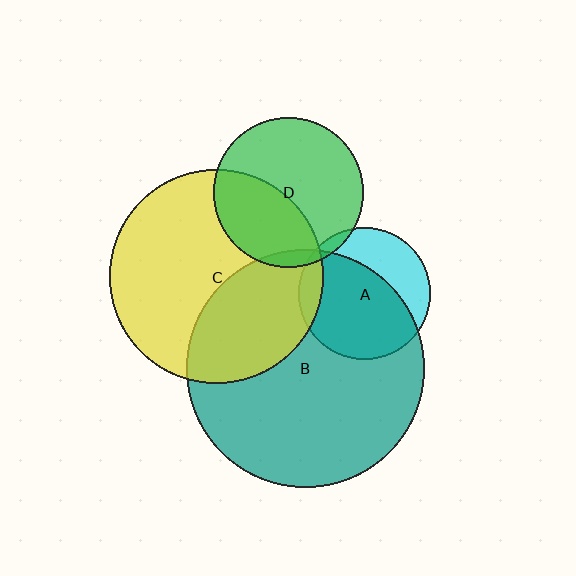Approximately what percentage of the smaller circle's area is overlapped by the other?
Approximately 10%.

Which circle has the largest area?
Circle B (teal).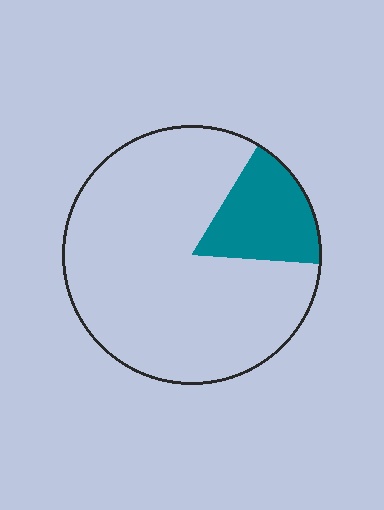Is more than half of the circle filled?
No.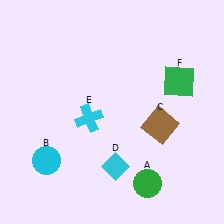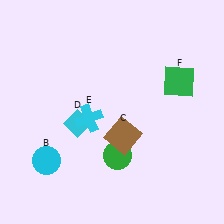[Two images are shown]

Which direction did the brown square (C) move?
The brown square (C) moved left.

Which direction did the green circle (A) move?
The green circle (A) moved left.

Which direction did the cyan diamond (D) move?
The cyan diamond (D) moved up.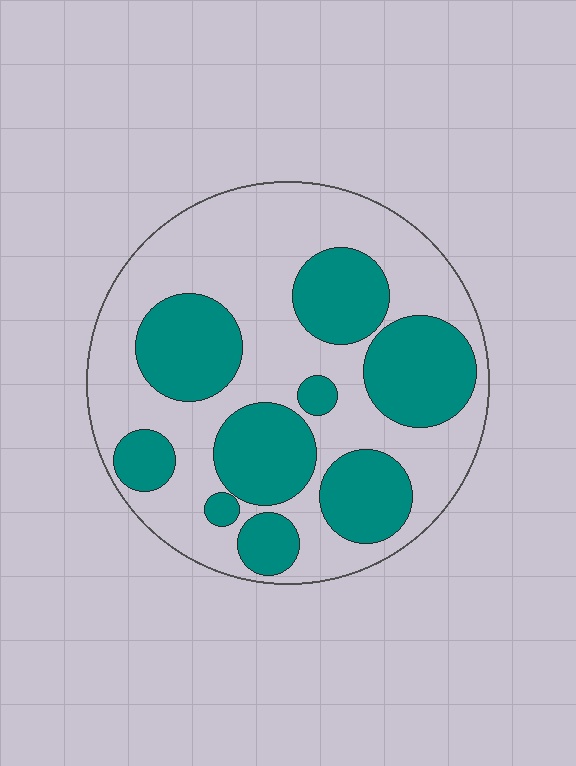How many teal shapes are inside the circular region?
9.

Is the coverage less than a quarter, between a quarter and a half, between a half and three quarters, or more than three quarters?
Between a quarter and a half.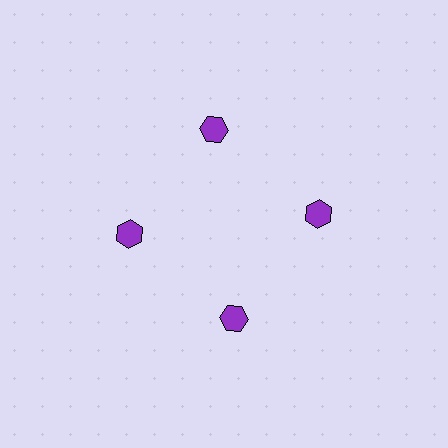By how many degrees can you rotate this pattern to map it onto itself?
The pattern maps onto itself every 90 degrees of rotation.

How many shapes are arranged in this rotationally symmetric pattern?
There are 4 shapes, arranged in 4 groups of 1.